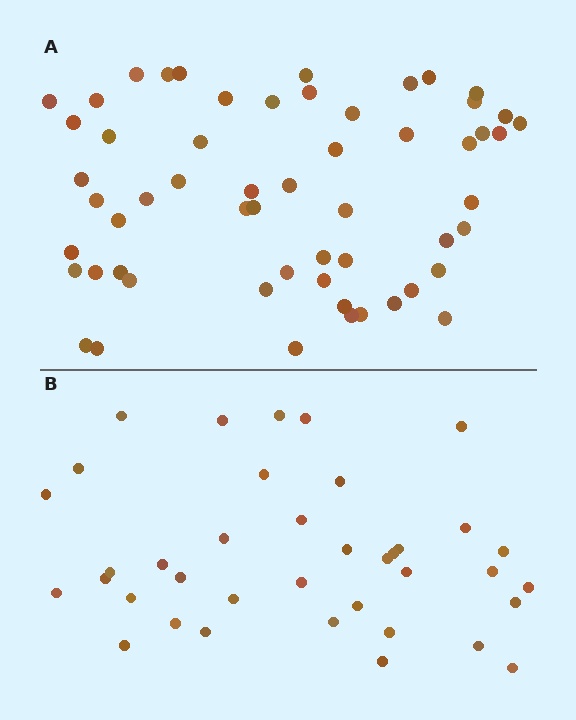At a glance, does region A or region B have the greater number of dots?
Region A (the top region) has more dots.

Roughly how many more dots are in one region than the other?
Region A has approximately 20 more dots than region B.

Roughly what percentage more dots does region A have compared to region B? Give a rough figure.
About 50% more.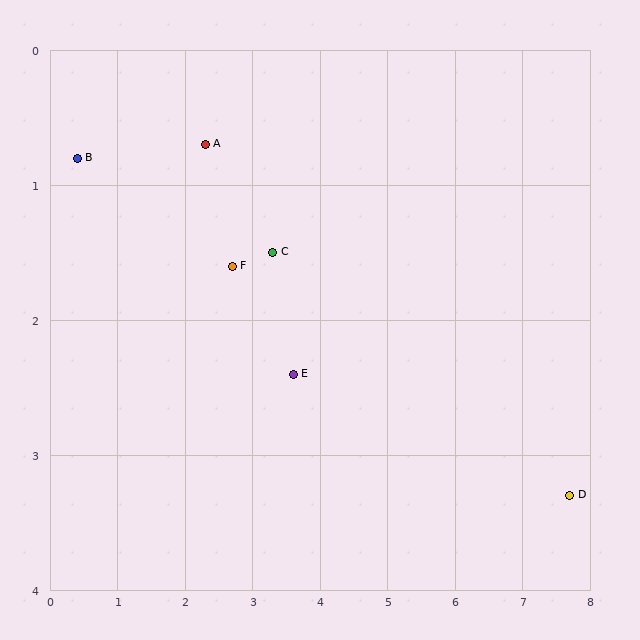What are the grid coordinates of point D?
Point D is at approximately (7.7, 3.3).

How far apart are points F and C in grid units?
Points F and C are about 0.6 grid units apart.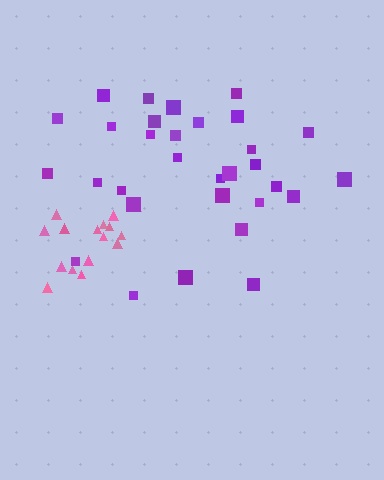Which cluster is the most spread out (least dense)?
Purple.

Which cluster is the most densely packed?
Pink.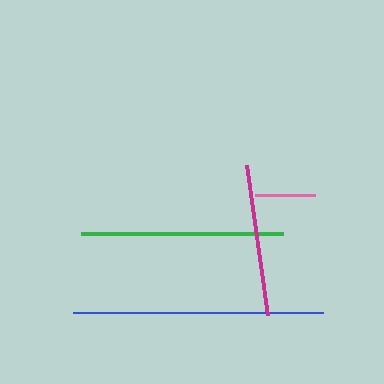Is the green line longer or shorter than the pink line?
The green line is longer than the pink line.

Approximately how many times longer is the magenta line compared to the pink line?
The magenta line is approximately 2.5 times the length of the pink line.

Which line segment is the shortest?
The pink line is the shortest at approximately 60 pixels.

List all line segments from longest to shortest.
From longest to shortest: blue, green, magenta, pink.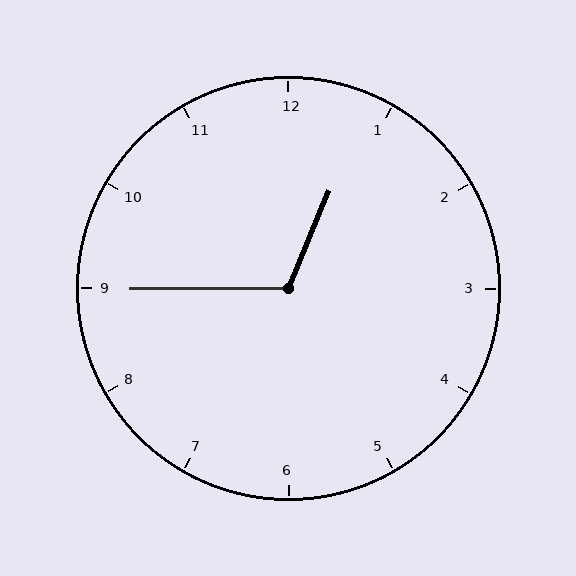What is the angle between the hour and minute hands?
Approximately 112 degrees.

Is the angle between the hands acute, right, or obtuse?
It is obtuse.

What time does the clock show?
12:45.